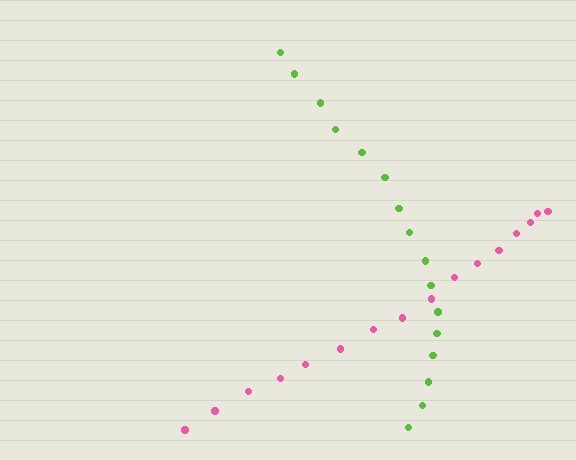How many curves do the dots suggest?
There are 2 distinct paths.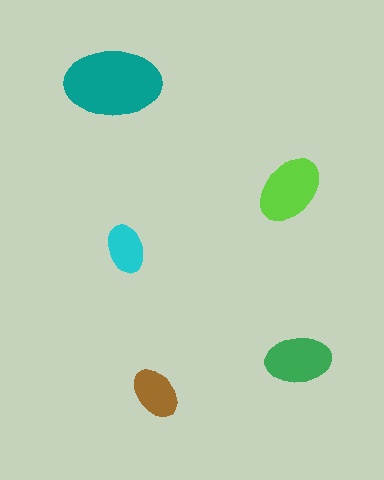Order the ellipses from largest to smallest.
the teal one, the lime one, the green one, the brown one, the cyan one.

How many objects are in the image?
There are 5 objects in the image.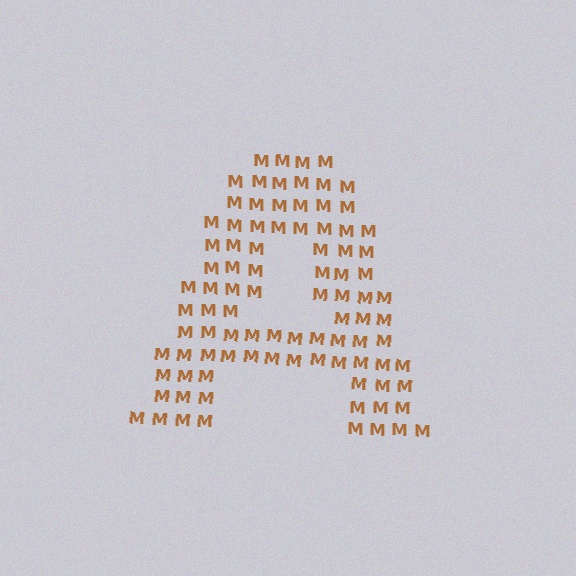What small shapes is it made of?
It is made of small letter M's.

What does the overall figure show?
The overall figure shows the letter A.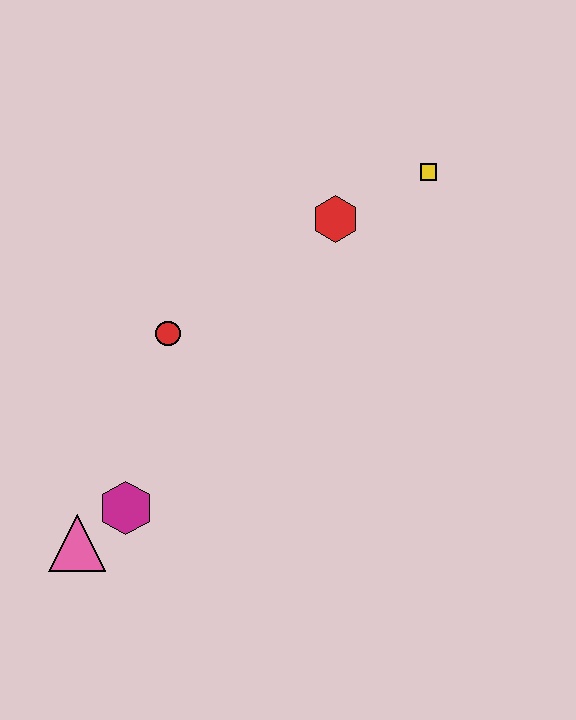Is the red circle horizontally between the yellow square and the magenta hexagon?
Yes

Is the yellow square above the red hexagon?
Yes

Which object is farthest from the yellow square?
The pink triangle is farthest from the yellow square.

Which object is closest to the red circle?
The magenta hexagon is closest to the red circle.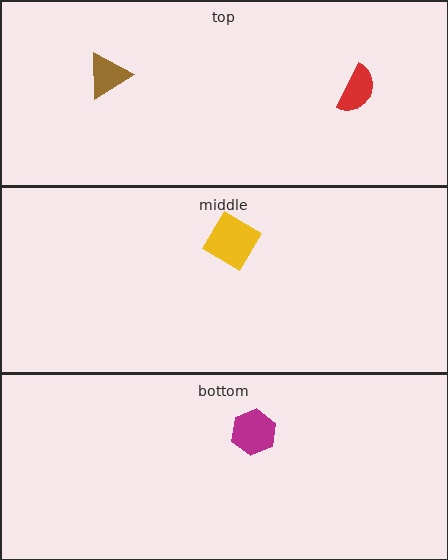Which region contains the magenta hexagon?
The bottom region.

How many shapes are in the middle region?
1.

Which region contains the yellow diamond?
The middle region.